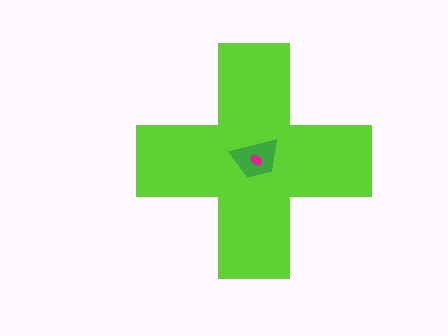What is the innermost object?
The magenta ellipse.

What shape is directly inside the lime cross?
The green trapezoid.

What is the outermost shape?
The lime cross.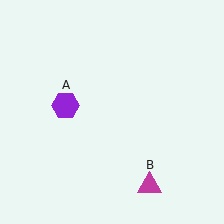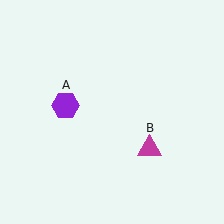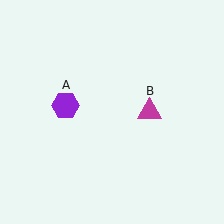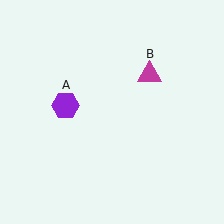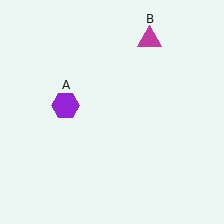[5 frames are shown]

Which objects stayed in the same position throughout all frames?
Purple hexagon (object A) remained stationary.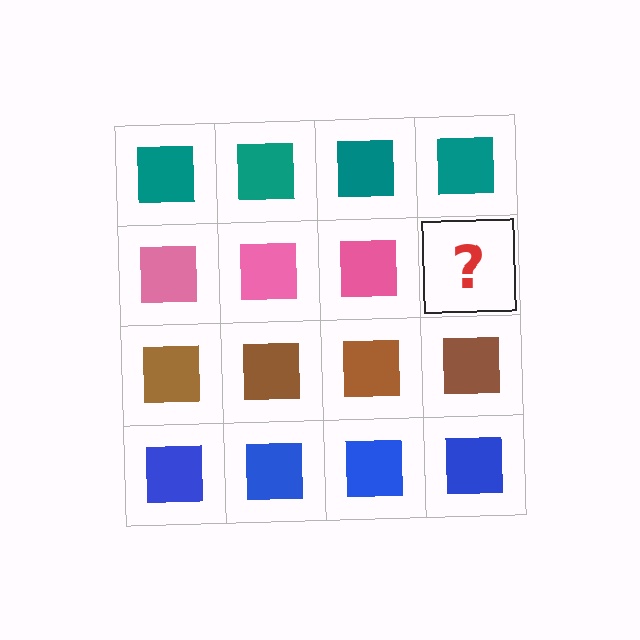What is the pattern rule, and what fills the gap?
The rule is that each row has a consistent color. The gap should be filled with a pink square.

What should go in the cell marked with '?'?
The missing cell should contain a pink square.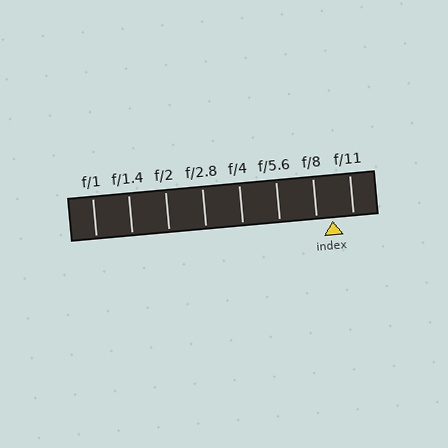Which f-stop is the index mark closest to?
The index mark is closest to f/8.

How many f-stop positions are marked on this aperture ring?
There are 8 f-stop positions marked.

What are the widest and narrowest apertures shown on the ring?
The widest aperture shown is f/1 and the narrowest is f/11.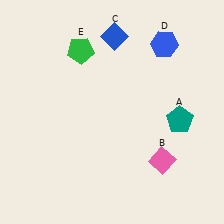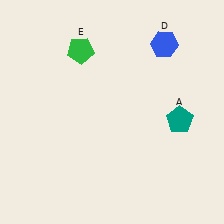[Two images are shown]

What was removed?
The pink diamond (B), the blue diamond (C) were removed in Image 2.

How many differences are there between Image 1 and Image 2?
There are 2 differences between the two images.